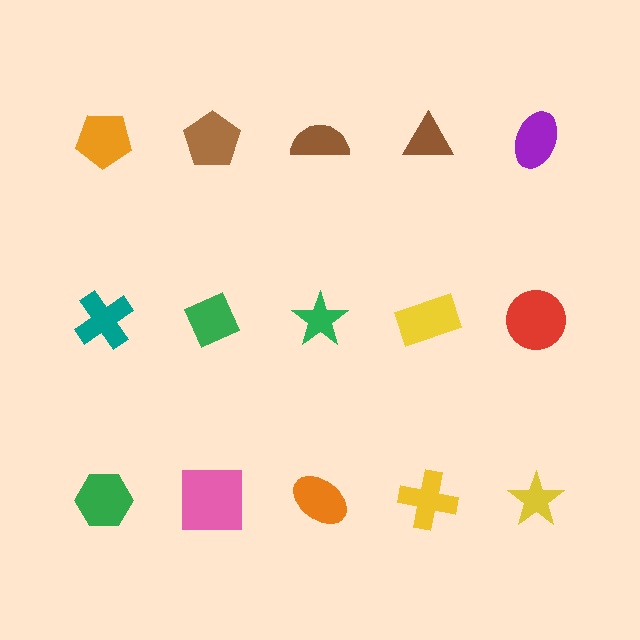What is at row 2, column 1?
A teal cross.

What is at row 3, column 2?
A pink square.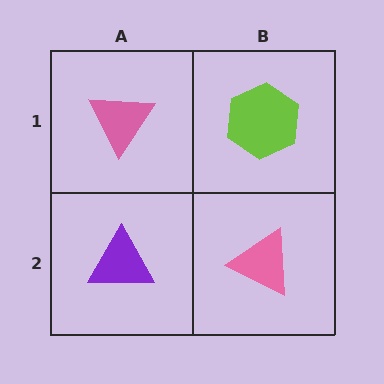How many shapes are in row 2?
2 shapes.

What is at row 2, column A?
A purple triangle.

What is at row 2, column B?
A pink triangle.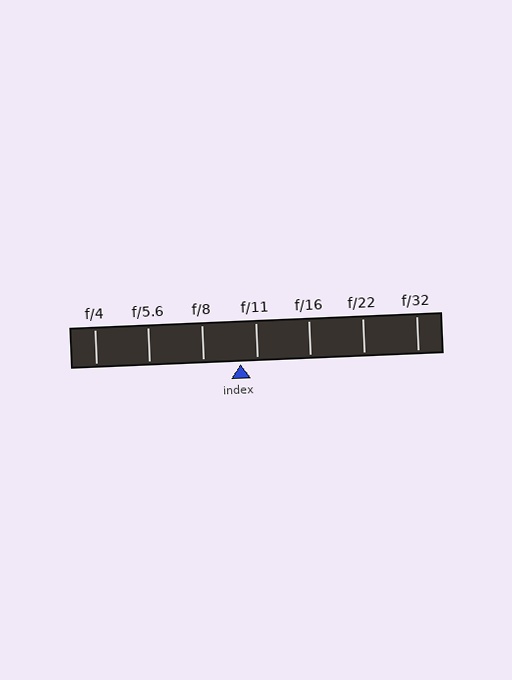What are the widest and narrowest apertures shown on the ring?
The widest aperture shown is f/4 and the narrowest is f/32.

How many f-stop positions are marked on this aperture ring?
There are 7 f-stop positions marked.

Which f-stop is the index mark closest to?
The index mark is closest to f/11.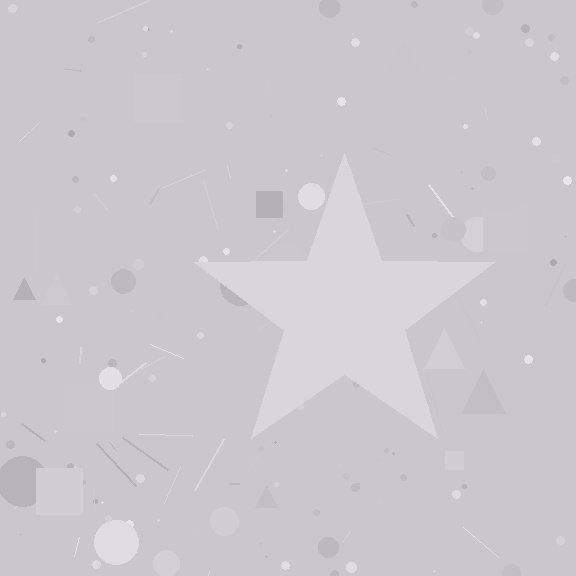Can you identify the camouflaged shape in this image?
The camouflaged shape is a star.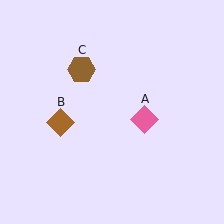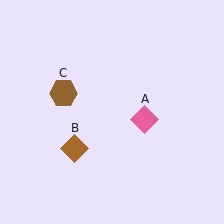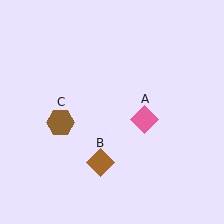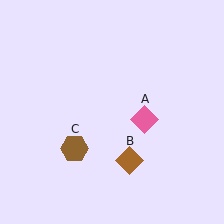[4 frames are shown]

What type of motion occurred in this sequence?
The brown diamond (object B), brown hexagon (object C) rotated counterclockwise around the center of the scene.